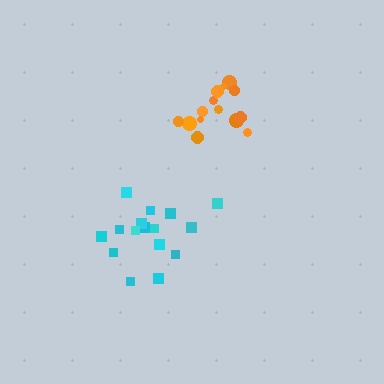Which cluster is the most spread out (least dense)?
Cyan.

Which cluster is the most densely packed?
Orange.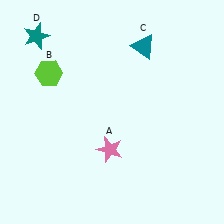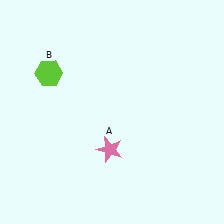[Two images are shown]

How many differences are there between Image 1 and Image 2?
There are 2 differences between the two images.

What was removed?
The teal star (D), the teal triangle (C) were removed in Image 2.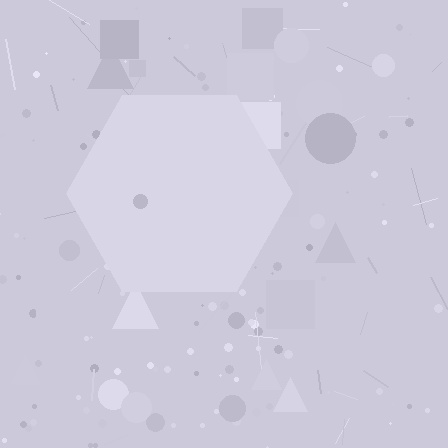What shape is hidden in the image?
A hexagon is hidden in the image.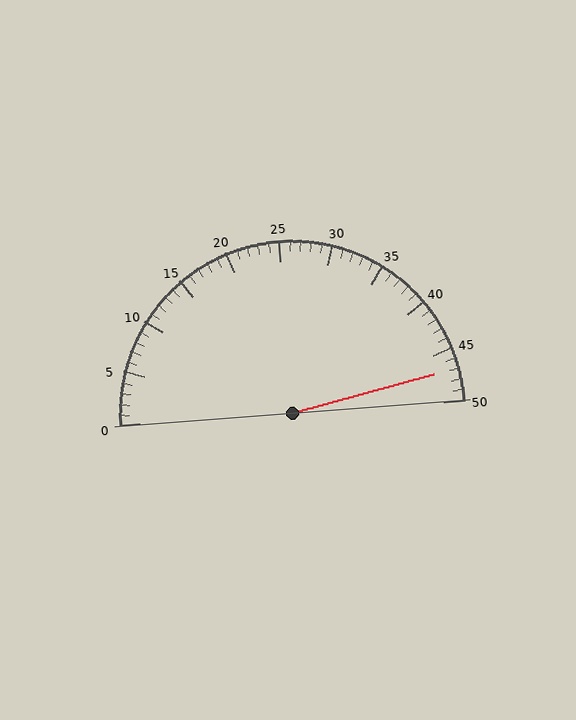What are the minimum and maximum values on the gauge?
The gauge ranges from 0 to 50.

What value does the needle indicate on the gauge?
The needle indicates approximately 47.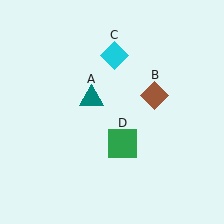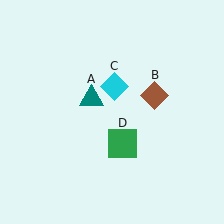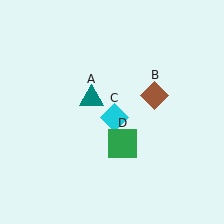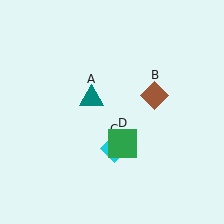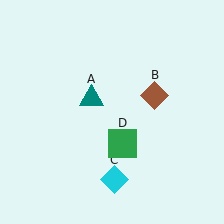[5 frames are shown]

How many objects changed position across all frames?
1 object changed position: cyan diamond (object C).